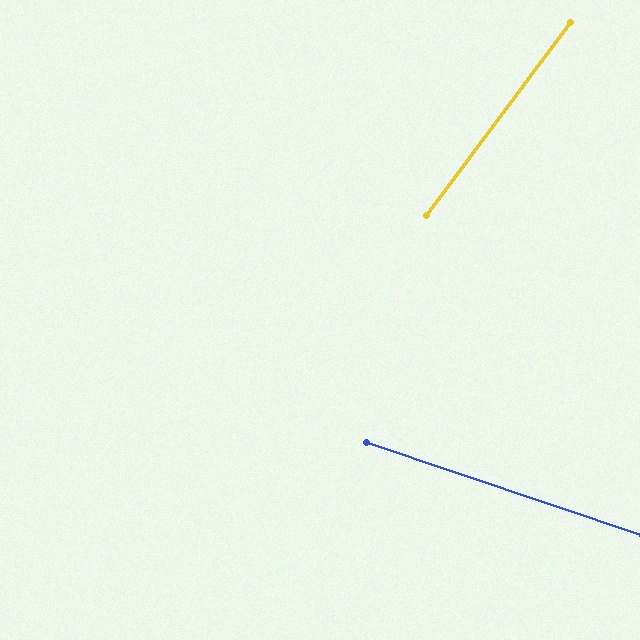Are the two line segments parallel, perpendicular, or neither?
Neither parallel nor perpendicular — they differ by about 72°.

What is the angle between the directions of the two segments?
Approximately 72 degrees.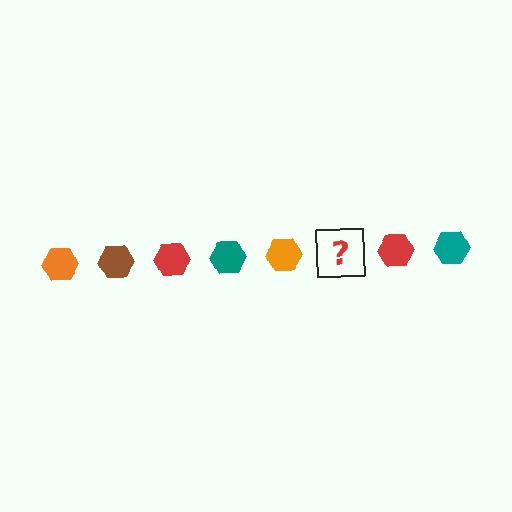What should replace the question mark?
The question mark should be replaced with a brown hexagon.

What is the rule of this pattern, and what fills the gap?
The rule is that the pattern cycles through orange, brown, red, teal hexagons. The gap should be filled with a brown hexagon.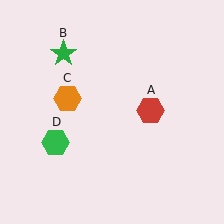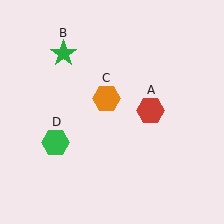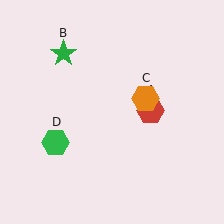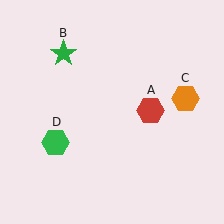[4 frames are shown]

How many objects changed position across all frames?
1 object changed position: orange hexagon (object C).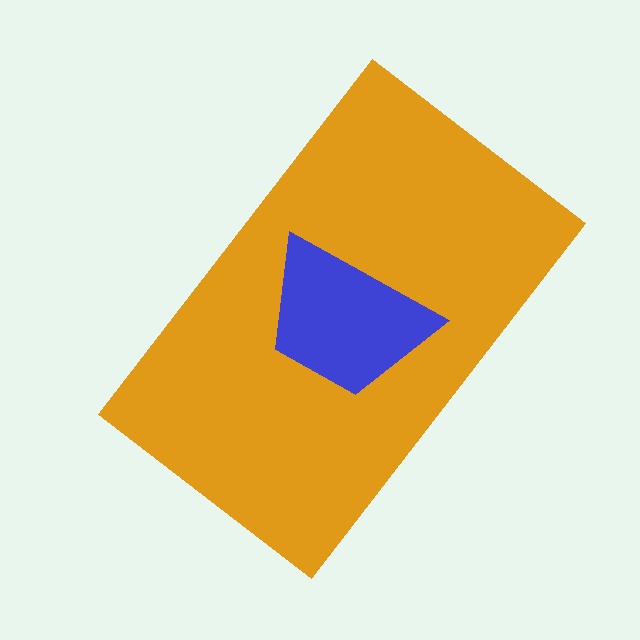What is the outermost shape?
The orange rectangle.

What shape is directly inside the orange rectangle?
The blue trapezoid.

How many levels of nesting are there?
2.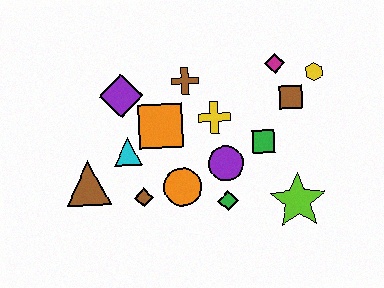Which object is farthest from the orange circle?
The yellow hexagon is farthest from the orange circle.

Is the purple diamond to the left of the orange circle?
Yes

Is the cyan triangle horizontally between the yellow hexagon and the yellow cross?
No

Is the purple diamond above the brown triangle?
Yes